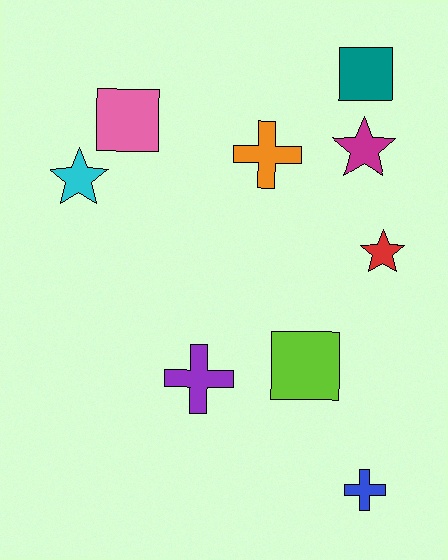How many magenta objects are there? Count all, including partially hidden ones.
There is 1 magenta object.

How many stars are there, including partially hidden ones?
There are 3 stars.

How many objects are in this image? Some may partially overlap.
There are 9 objects.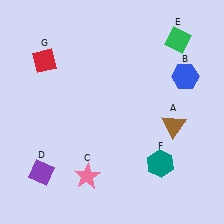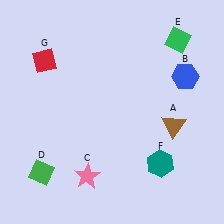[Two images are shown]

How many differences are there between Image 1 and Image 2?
There is 1 difference between the two images.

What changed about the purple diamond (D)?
In Image 1, D is purple. In Image 2, it changed to green.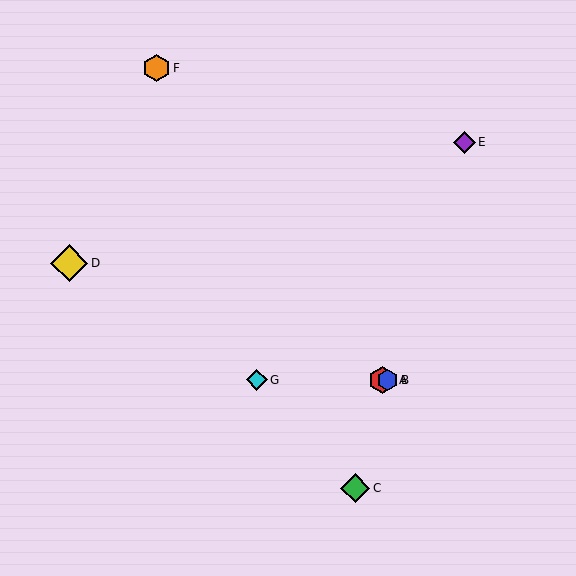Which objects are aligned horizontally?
Objects A, B, G are aligned horizontally.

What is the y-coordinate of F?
Object F is at y≈68.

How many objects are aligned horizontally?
3 objects (A, B, G) are aligned horizontally.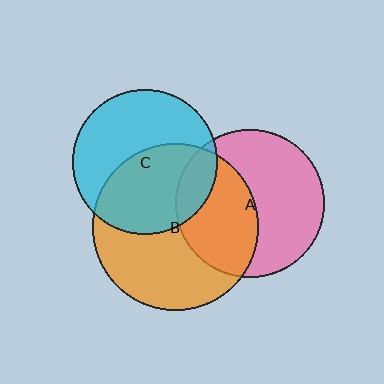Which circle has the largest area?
Circle B (orange).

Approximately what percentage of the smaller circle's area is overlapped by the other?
Approximately 50%.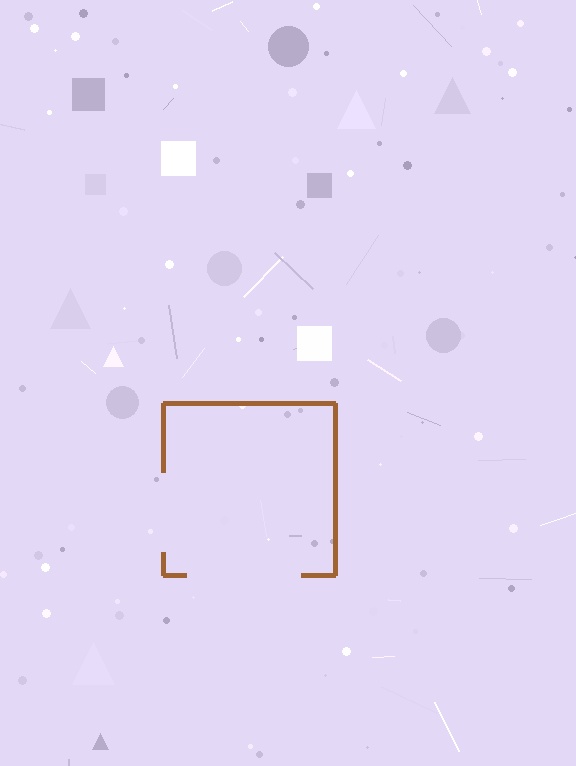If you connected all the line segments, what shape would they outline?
They would outline a square.